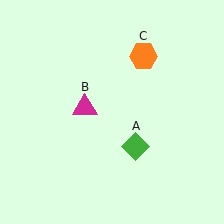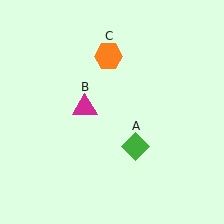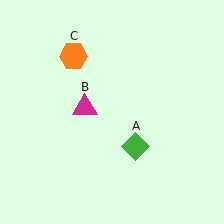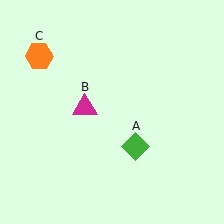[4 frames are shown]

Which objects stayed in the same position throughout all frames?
Green diamond (object A) and magenta triangle (object B) remained stationary.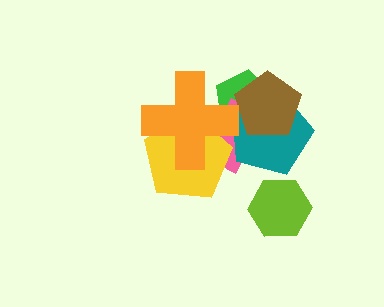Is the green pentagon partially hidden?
Yes, it is partially covered by another shape.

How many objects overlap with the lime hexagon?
0 objects overlap with the lime hexagon.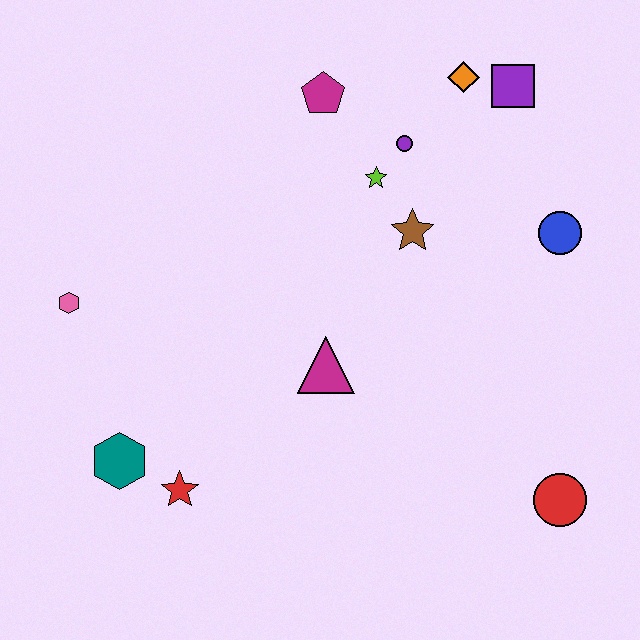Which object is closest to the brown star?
The lime star is closest to the brown star.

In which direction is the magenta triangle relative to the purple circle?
The magenta triangle is below the purple circle.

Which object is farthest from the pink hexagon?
The red circle is farthest from the pink hexagon.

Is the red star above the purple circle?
No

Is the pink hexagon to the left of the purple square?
Yes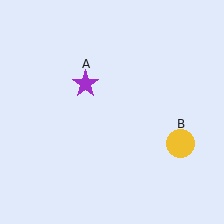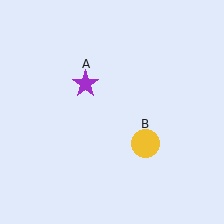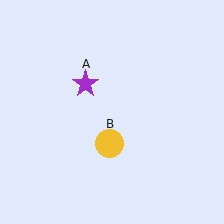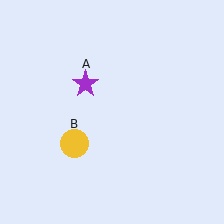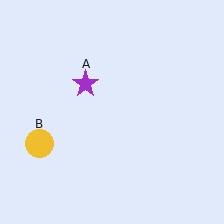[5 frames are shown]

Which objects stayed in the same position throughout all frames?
Purple star (object A) remained stationary.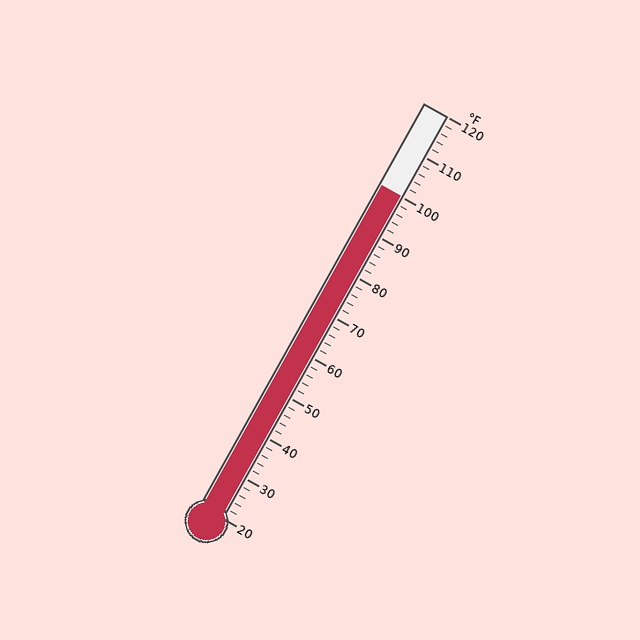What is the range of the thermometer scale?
The thermometer scale ranges from 20°F to 120°F.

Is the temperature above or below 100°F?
The temperature is at 100°F.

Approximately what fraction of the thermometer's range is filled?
The thermometer is filled to approximately 80% of its range.